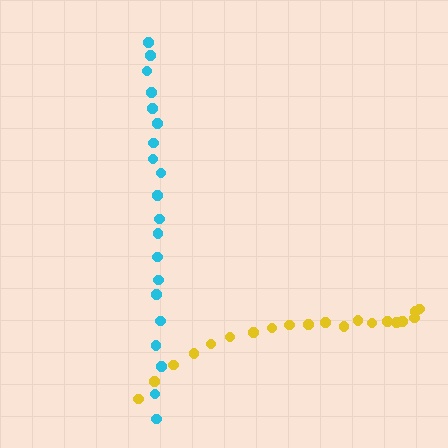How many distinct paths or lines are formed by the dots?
There are 2 distinct paths.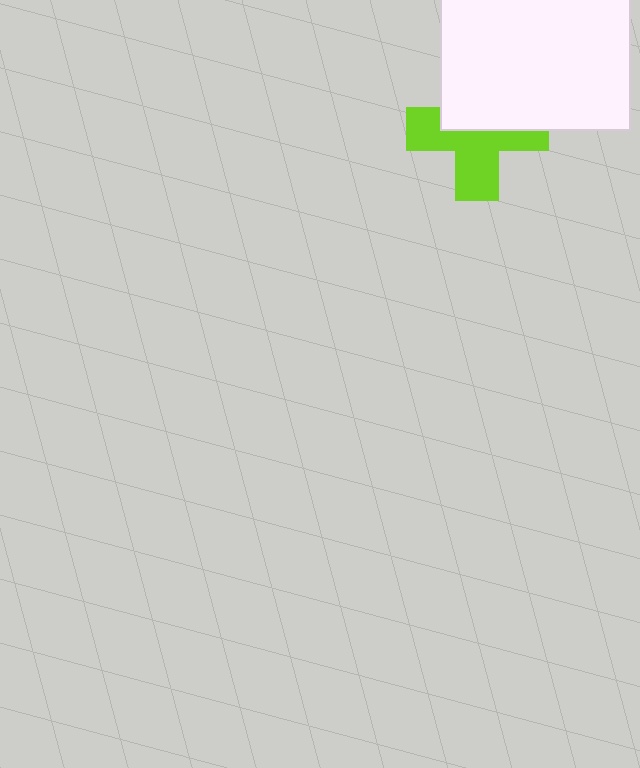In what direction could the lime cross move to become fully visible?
The lime cross could move down. That would shift it out from behind the white rectangle entirely.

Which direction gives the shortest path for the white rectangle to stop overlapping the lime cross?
Moving up gives the shortest separation.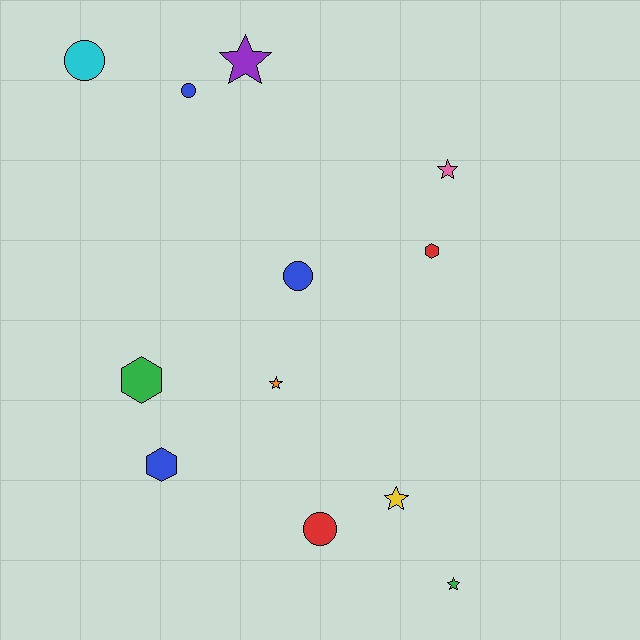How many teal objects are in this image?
There are no teal objects.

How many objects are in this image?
There are 12 objects.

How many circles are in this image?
There are 4 circles.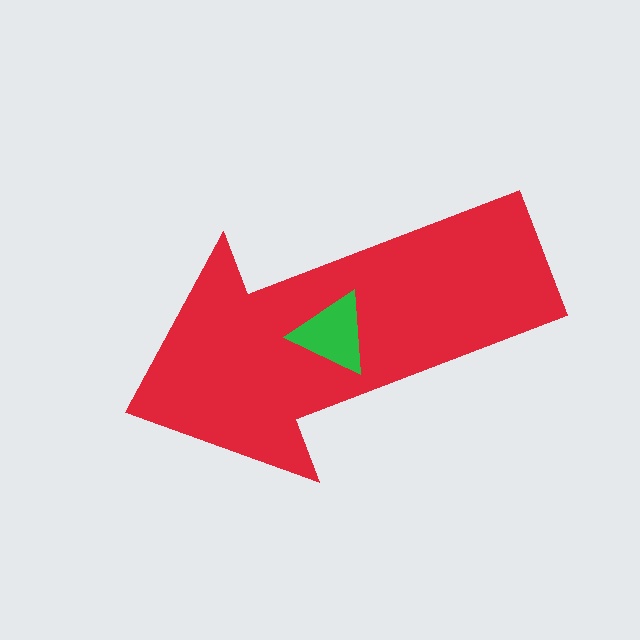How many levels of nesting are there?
2.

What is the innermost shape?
The green triangle.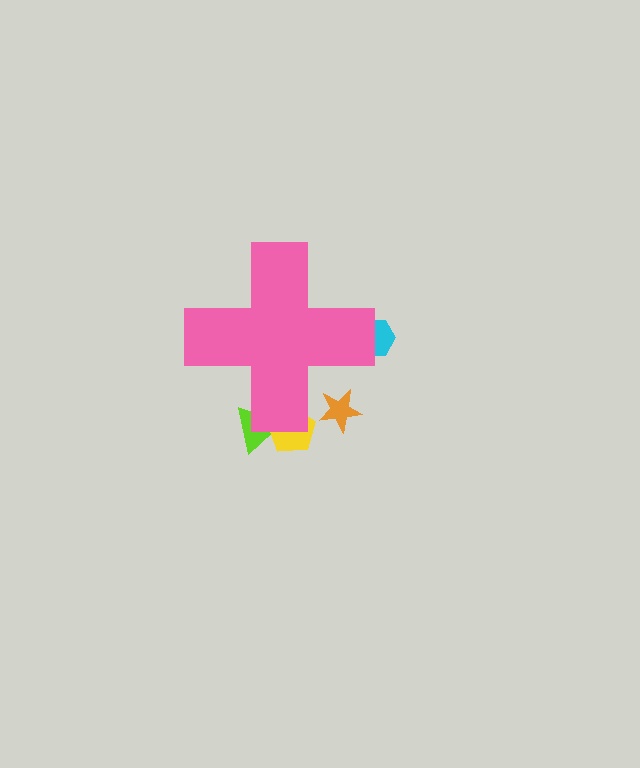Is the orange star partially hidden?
Yes, the orange star is partially hidden behind the pink cross.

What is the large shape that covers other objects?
A pink cross.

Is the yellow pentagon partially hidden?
Yes, the yellow pentagon is partially hidden behind the pink cross.